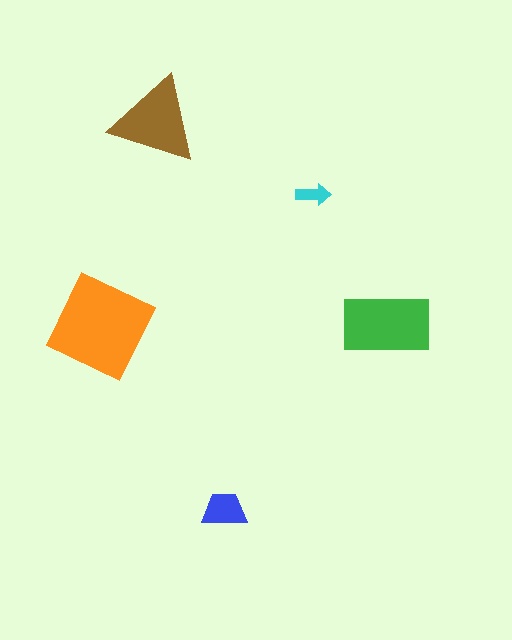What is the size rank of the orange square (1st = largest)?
1st.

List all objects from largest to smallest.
The orange square, the green rectangle, the brown triangle, the blue trapezoid, the cyan arrow.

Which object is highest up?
The brown triangle is topmost.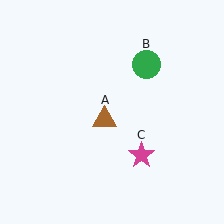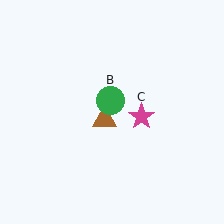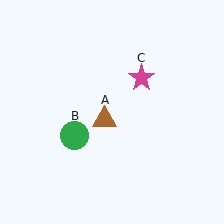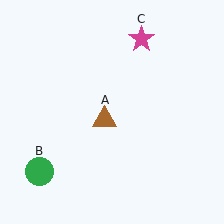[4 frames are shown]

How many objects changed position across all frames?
2 objects changed position: green circle (object B), magenta star (object C).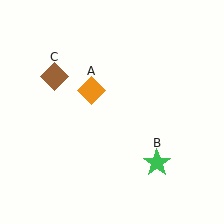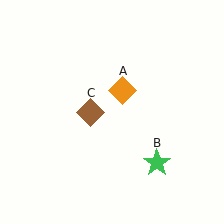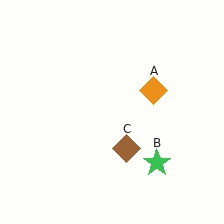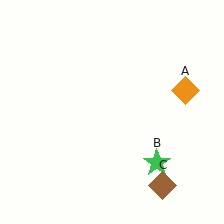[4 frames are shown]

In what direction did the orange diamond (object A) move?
The orange diamond (object A) moved right.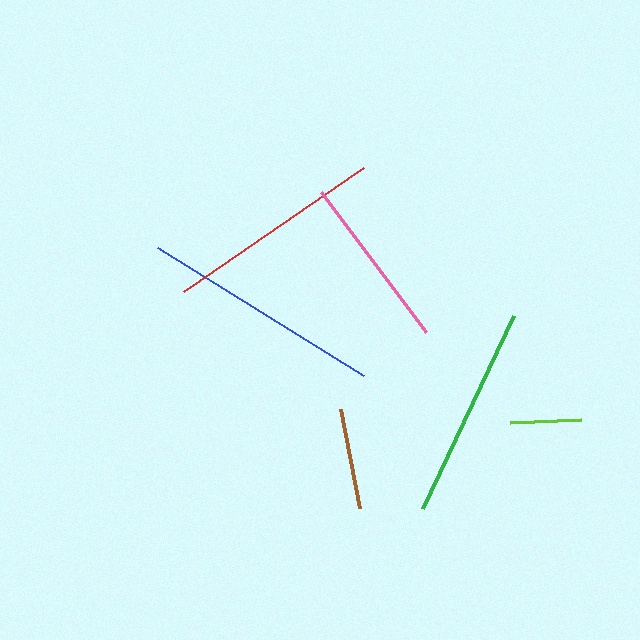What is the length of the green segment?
The green segment is approximately 213 pixels long.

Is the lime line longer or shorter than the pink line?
The pink line is longer than the lime line.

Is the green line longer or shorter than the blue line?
The blue line is longer than the green line.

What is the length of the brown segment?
The brown segment is approximately 100 pixels long.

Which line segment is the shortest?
The lime line is the shortest at approximately 71 pixels.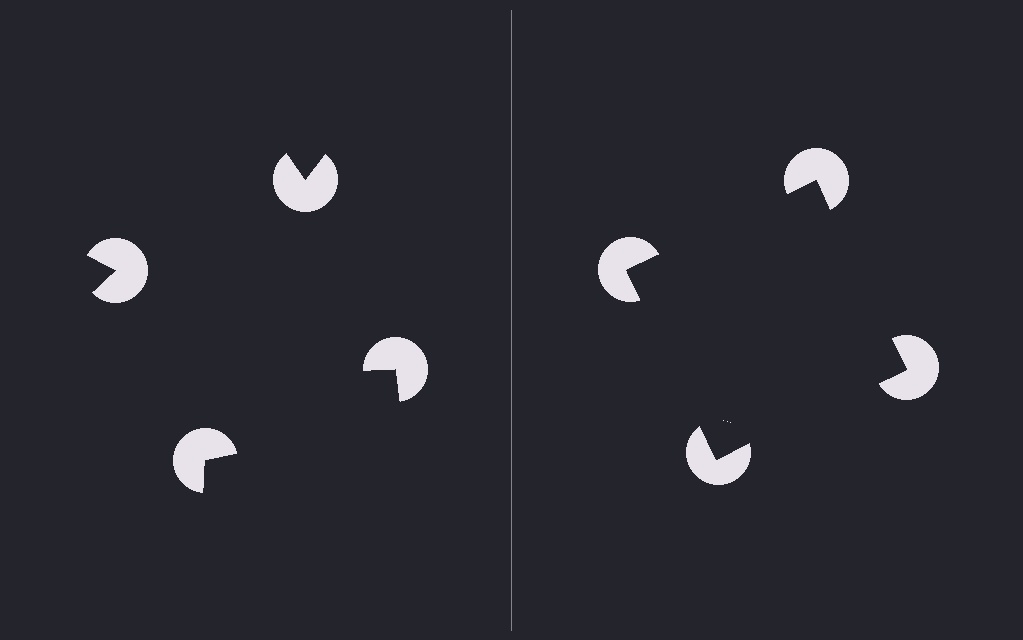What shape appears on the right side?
An illusory square.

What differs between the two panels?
The pac-man discs are positioned identically on both sides; only the wedge orientations differ. On the right they align to a square; on the left they are misaligned.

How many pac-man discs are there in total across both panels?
8 — 4 on each side.